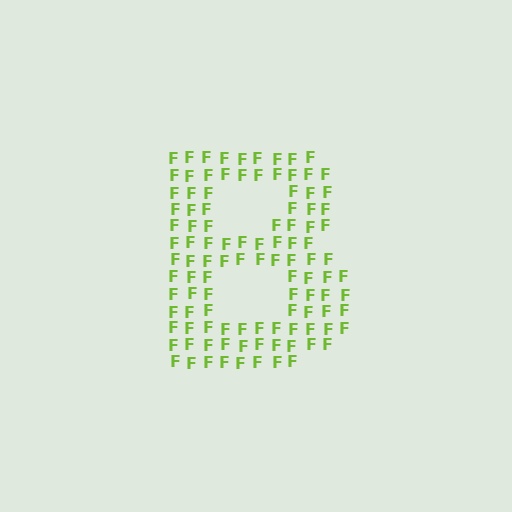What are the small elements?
The small elements are letter F's.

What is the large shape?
The large shape is the letter B.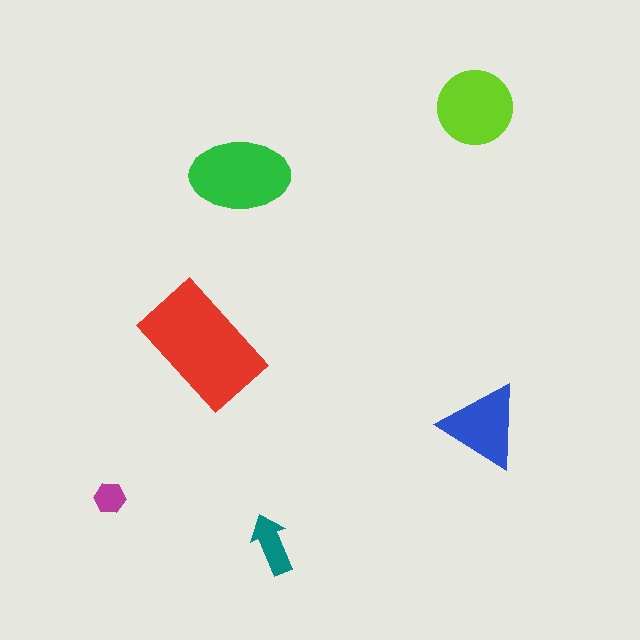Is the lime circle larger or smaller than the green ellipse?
Smaller.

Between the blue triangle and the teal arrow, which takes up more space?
The blue triangle.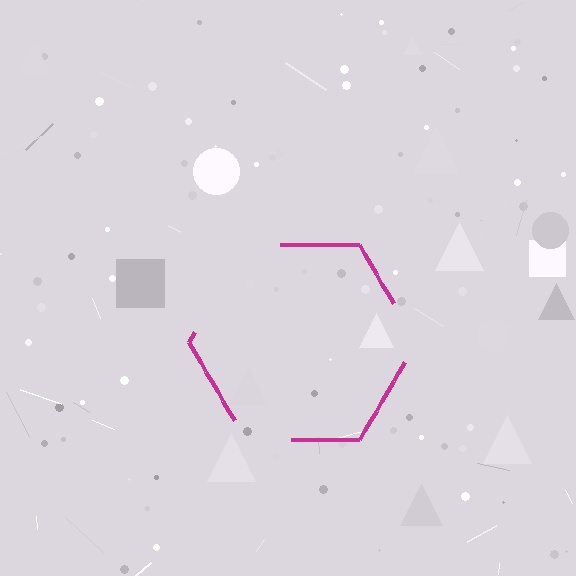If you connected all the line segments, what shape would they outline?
They would outline a hexagon.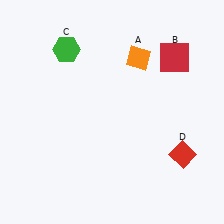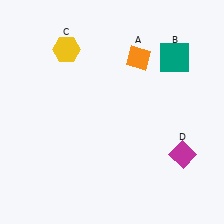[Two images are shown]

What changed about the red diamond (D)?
In Image 1, D is red. In Image 2, it changed to magenta.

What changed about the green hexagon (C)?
In Image 1, C is green. In Image 2, it changed to yellow.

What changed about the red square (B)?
In Image 1, B is red. In Image 2, it changed to teal.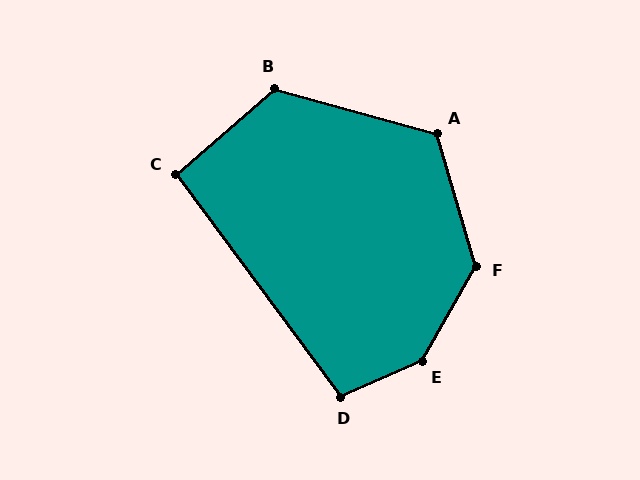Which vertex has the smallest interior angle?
C, at approximately 95 degrees.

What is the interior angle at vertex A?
Approximately 122 degrees (obtuse).